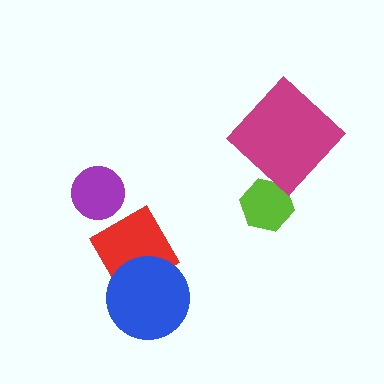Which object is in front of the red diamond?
The blue circle is in front of the red diamond.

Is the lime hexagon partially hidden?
No, no other shape covers it.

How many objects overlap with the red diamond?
1 object overlaps with the red diamond.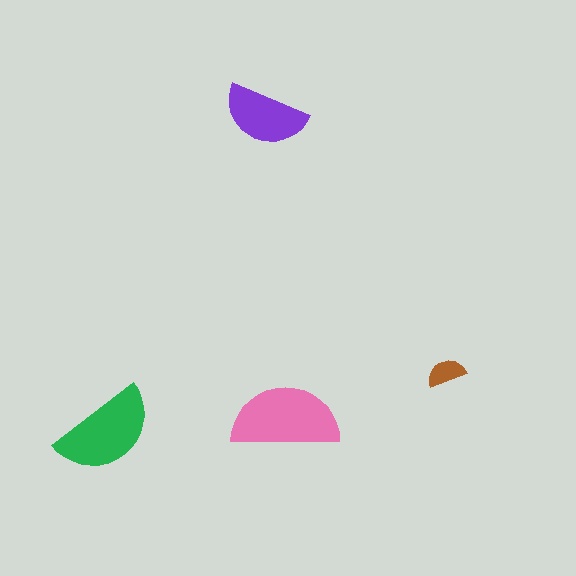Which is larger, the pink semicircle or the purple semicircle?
The pink one.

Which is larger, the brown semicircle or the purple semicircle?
The purple one.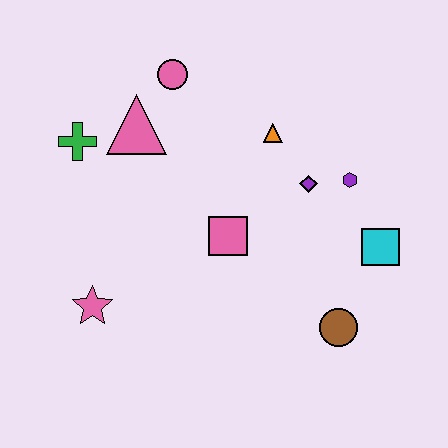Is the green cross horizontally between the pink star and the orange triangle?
No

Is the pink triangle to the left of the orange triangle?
Yes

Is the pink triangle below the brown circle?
No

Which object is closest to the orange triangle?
The purple diamond is closest to the orange triangle.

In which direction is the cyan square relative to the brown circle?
The cyan square is above the brown circle.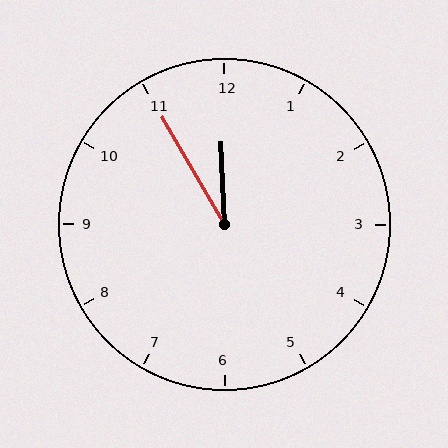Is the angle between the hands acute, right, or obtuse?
It is acute.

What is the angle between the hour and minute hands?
Approximately 28 degrees.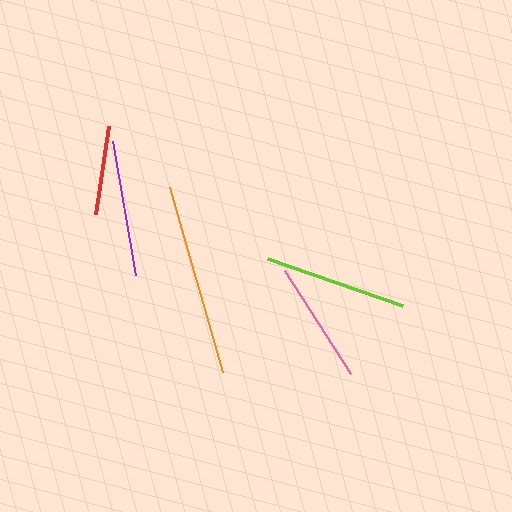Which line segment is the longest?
The orange line is the longest at approximately 192 pixels.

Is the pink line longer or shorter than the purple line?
The purple line is longer than the pink line.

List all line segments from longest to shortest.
From longest to shortest: orange, lime, purple, pink, red.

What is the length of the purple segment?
The purple segment is approximately 136 pixels long.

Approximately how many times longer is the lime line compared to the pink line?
The lime line is approximately 1.2 times the length of the pink line.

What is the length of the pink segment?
The pink segment is approximately 122 pixels long.